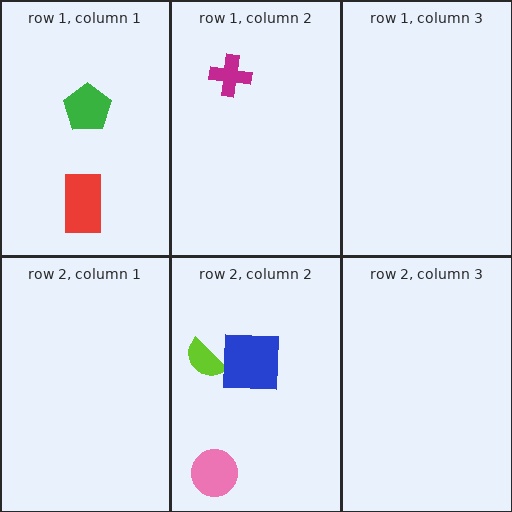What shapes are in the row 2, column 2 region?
The pink circle, the lime semicircle, the blue square.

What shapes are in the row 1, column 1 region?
The red rectangle, the green pentagon.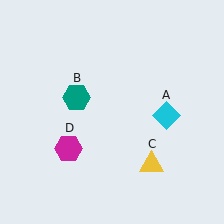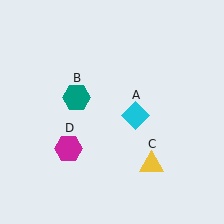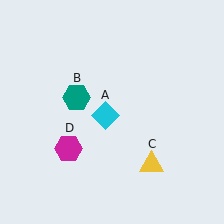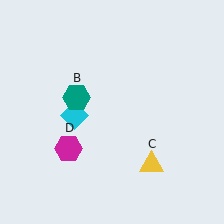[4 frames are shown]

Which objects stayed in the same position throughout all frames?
Teal hexagon (object B) and yellow triangle (object C) and magenta hexagon (object D) remained stationary.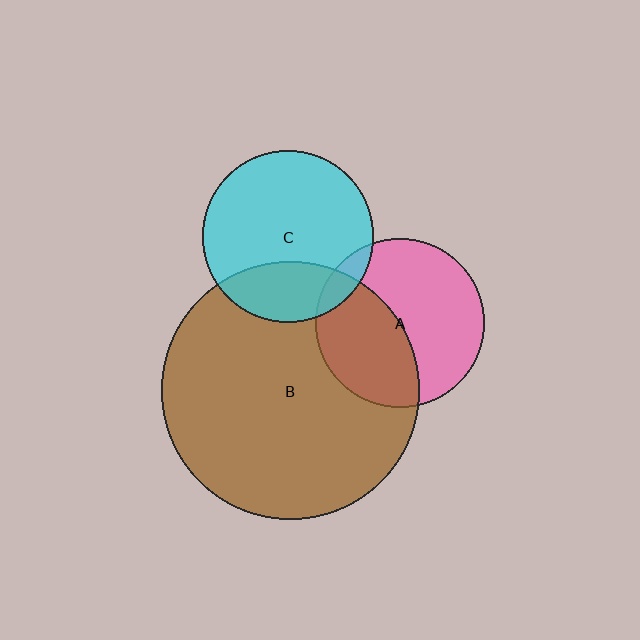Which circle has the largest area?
Circle B (brown).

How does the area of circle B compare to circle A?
Approximately 2.3 times.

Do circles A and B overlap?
Yes.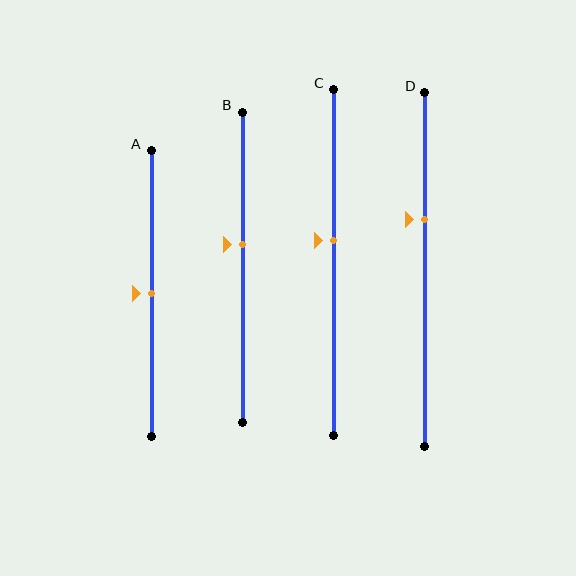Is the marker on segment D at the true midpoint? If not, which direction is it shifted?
No, the marker on segment D is shifted upward by about 14% of the segment length.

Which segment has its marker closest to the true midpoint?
Segment A has its marker closest to the true midpoint.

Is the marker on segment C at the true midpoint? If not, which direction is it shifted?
No, the marker on segment C is shifted upward by about 6% of the segment length.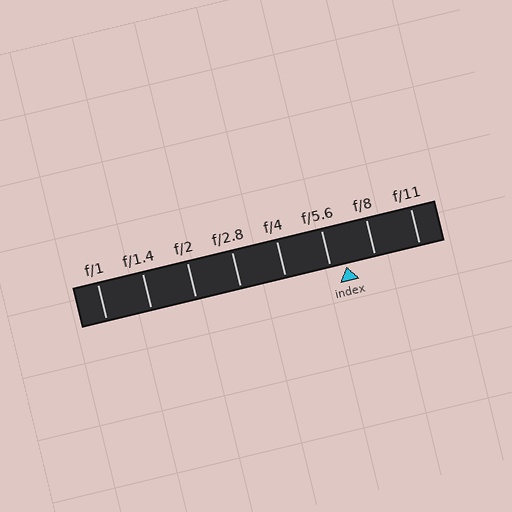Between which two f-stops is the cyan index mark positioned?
The index mark is between f/5.6 and f/8.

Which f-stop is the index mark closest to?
The index mark is closest to f/5.6.